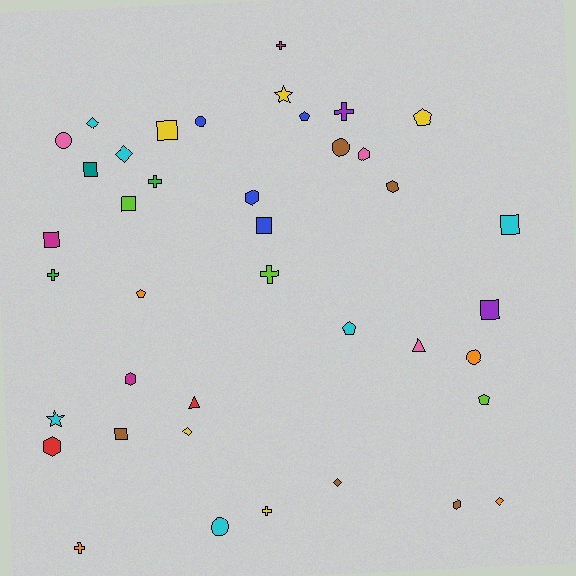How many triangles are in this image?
There are 2 triangles.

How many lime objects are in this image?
There are 3 lime objects.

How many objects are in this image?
There are 40 objects.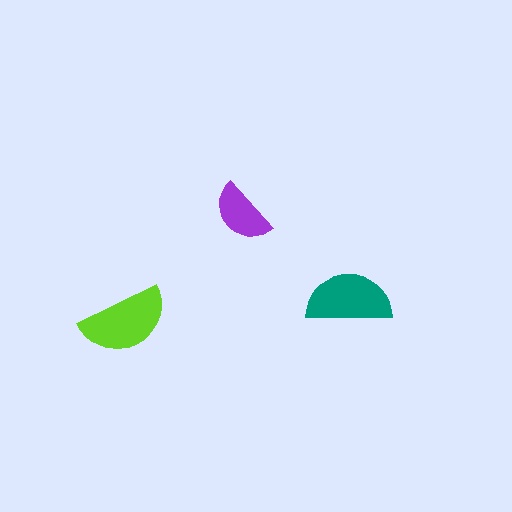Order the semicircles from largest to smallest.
the lime one, the teal one, the purple one.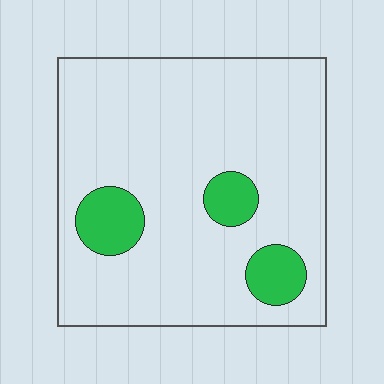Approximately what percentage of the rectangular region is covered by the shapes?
Approximately 15%.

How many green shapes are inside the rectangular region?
3.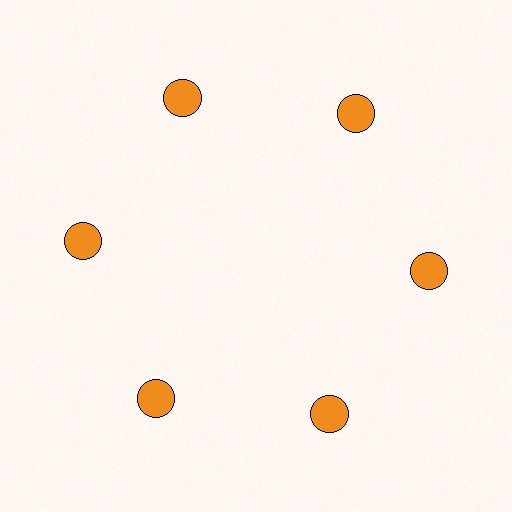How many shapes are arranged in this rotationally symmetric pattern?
There are 6 shapes, arranged in 6 groups of 1.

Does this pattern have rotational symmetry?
Yes, this pattern has 6-fold rotational symmetry. It looks the same after rotating 60 degrees around the center.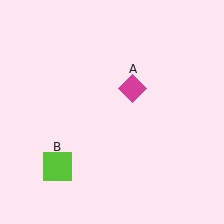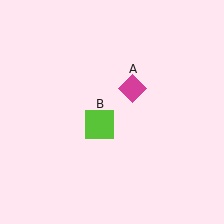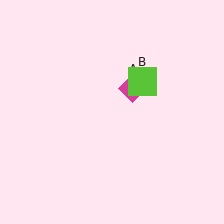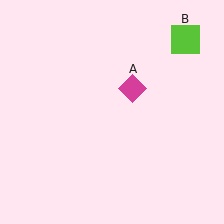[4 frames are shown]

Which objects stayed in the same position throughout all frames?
Magenta diamond (object A) remained stationary.